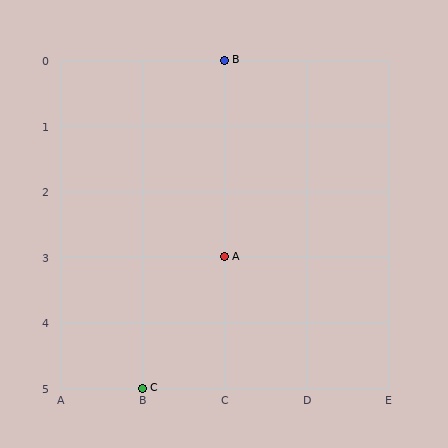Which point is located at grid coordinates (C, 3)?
Point A is at (C, 3).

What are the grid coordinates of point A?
Point A is at grid coordinates (C, 3).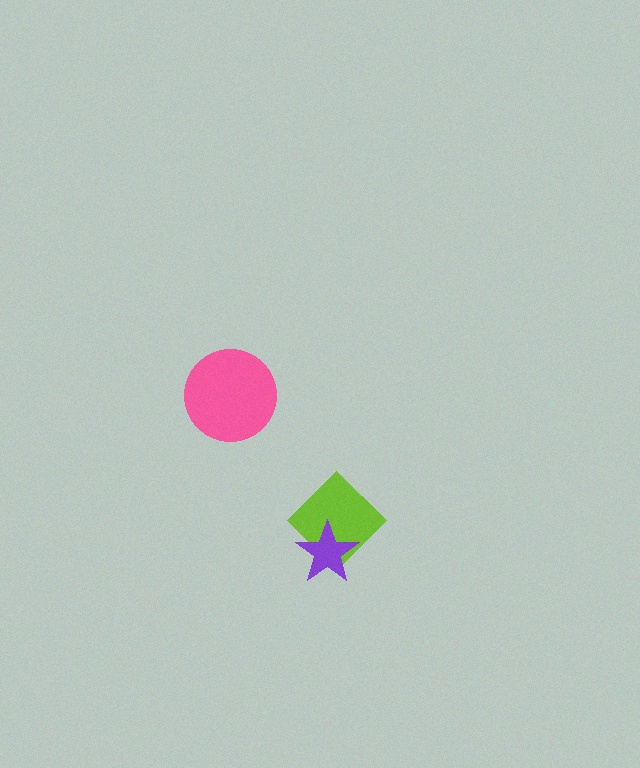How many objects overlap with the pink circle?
0 objects overlap with the pink circle.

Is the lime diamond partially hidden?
Yes, it is partially covered by another shape.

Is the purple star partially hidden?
No, no other shape covers it.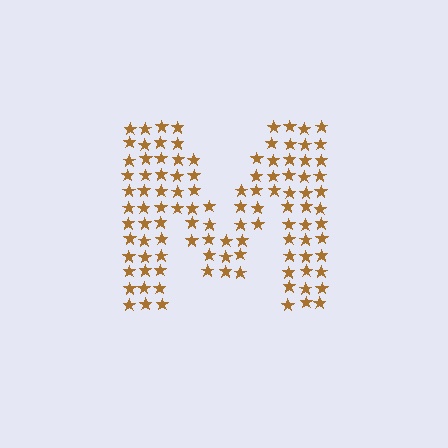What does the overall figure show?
The overall figure shows the letter M.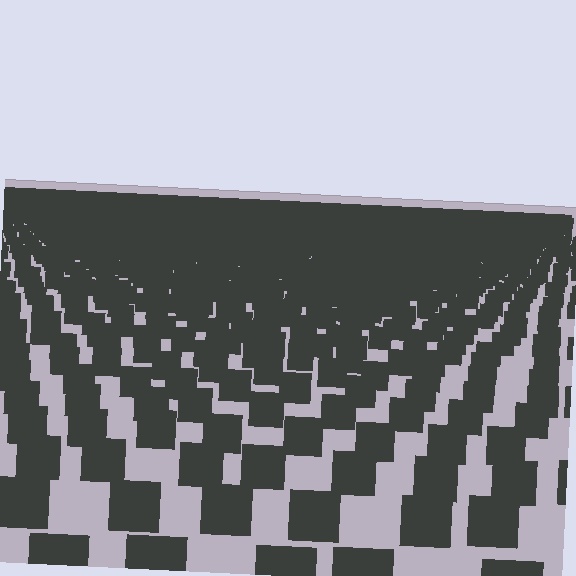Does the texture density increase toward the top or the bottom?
Density increases toward the top.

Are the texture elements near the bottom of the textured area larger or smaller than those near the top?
Larger. Near the bottom, elements are closer to the viewer and appear at a bigger on-screen size.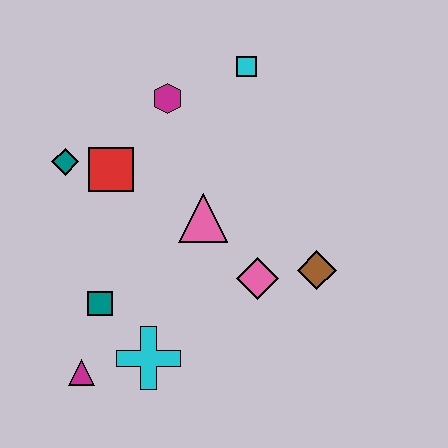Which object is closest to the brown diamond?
The pink diamond is closest to the brown diamond.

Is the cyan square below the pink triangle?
No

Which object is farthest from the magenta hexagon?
The magenta triangle is farthest from the magenta hexagon.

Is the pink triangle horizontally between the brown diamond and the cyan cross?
Yes